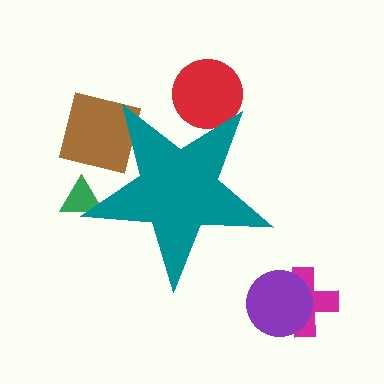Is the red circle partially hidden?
Yes, the red circle is partially hidden behind the teal star.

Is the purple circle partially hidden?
No, the purple circle is fully visible.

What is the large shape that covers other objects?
A teal star.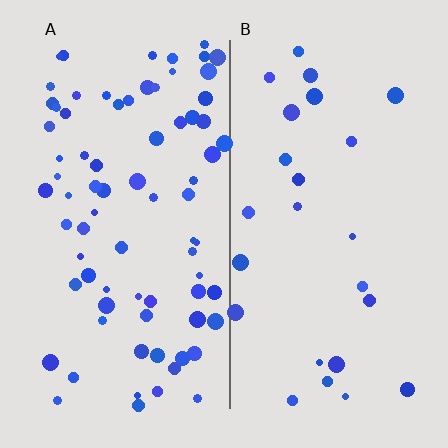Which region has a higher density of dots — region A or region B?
A (the left).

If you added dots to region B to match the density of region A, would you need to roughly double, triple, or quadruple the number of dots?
Approximately triple.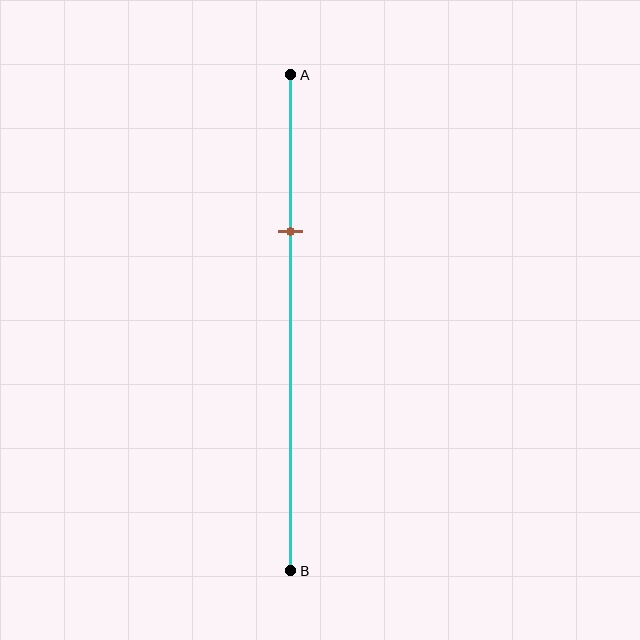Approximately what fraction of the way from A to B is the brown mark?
The brown mark is approximately 30% of the way from A to B.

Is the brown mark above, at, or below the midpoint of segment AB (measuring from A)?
The brown mark is above the midpoint of segment AB.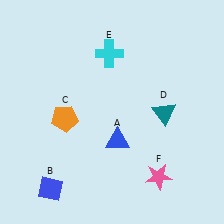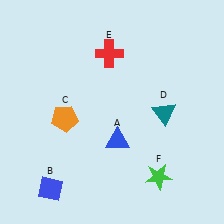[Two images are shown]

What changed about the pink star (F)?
In Image 1, F is pink. In Image 2, it changed to green.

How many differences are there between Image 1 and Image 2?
There are 2 differences between the two images.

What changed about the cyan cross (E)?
In Image 1, E is cyan. In Image 2, it changed to red.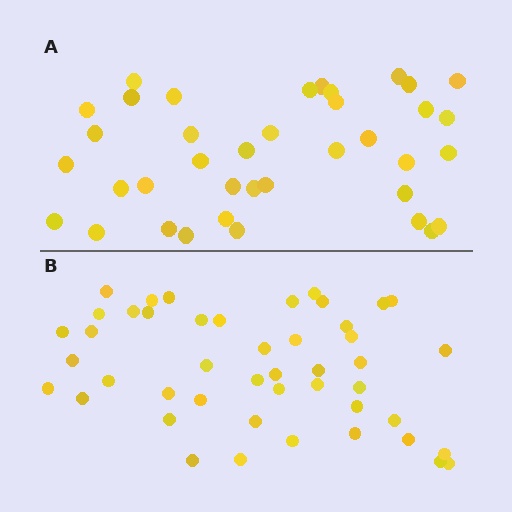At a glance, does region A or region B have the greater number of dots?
Region B (the bottom region) has more dots.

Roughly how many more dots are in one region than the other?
Region B has roughly 8 or so more dots than region A.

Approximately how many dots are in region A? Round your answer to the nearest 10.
About 40 dots. (The exact count is 38, which rounds to 40.)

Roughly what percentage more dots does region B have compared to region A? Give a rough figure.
About 20% more.